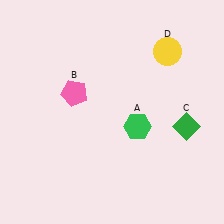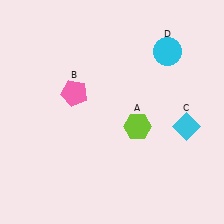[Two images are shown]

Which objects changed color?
A changed from green to lime. C changed from green to cyan. D changed from yellow to cyan.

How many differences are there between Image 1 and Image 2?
There are 3 differences between the two images.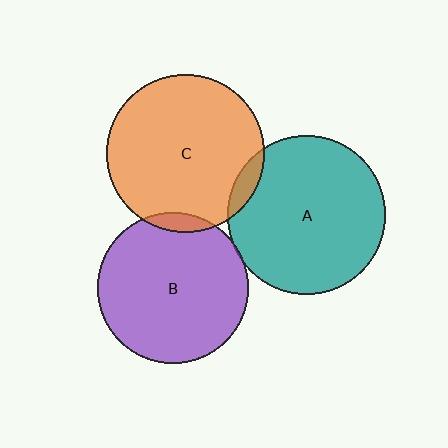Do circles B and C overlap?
Yes.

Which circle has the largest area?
Circle A (teal).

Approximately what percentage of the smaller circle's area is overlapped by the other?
Approximately 5%.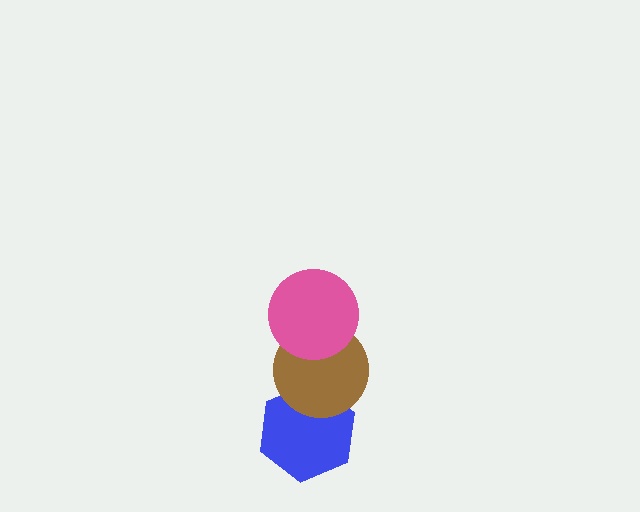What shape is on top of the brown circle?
The pink circle is on top of the brown circle.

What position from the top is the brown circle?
The brown circle is 2nd from the top.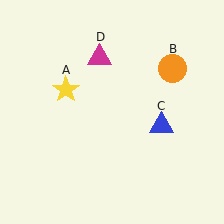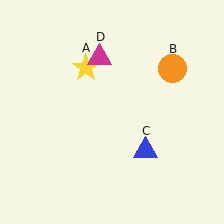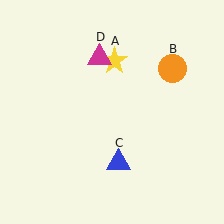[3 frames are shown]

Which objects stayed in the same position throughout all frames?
Orange circle (object B) and magenta triangle (object D) remained stationary.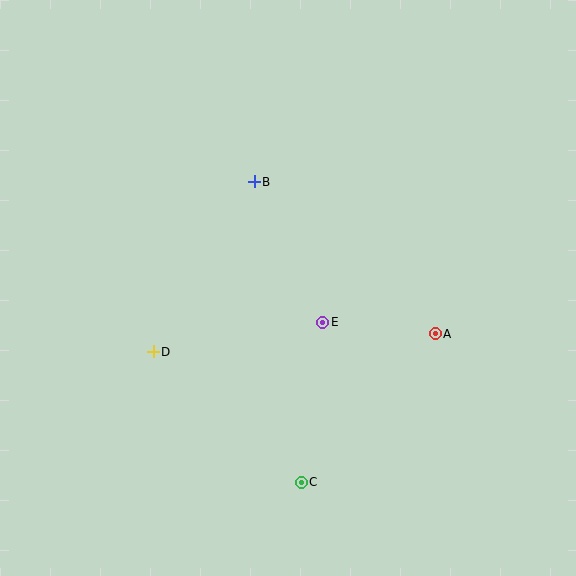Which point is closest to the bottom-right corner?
Point A is closest to the bottom-right corner.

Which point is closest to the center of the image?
Point E at (323, 322) is closest to the center.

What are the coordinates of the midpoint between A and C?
The midpoint between A and C is at (368, 408).